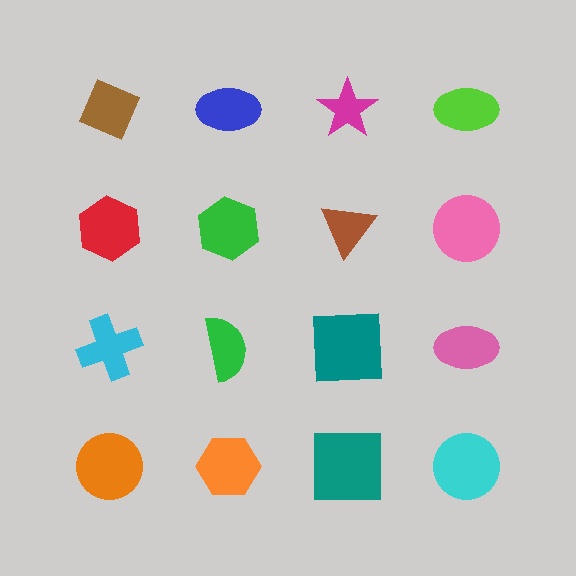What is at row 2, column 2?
A green hexagon.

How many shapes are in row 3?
4 shapes.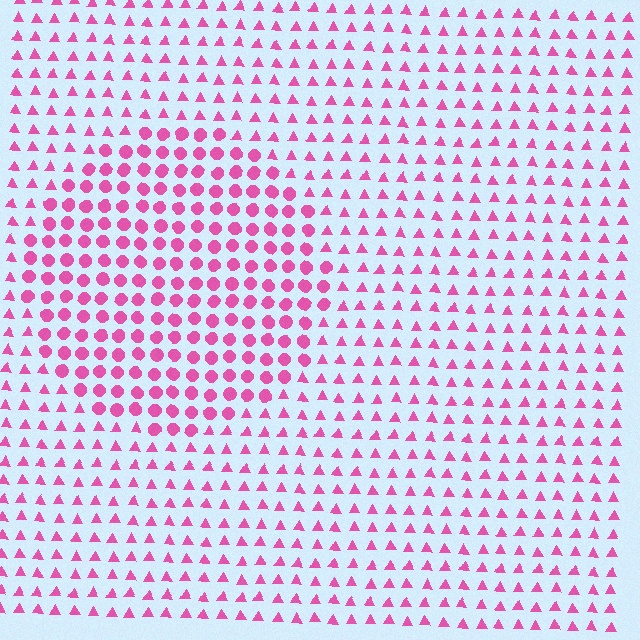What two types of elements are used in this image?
The image uses circles inside the circle region and triangles outside it.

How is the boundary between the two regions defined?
The boundary is defined by a change in element shape: circles inside vs. triangles outside. All elements share the same color and spacing.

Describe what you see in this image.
The image is filled with small pink elements arranged in a uniform grid. A circle-shaped region contains circles, while the surrounding area contains triangles. The boundary is defined purely by the change in element shape.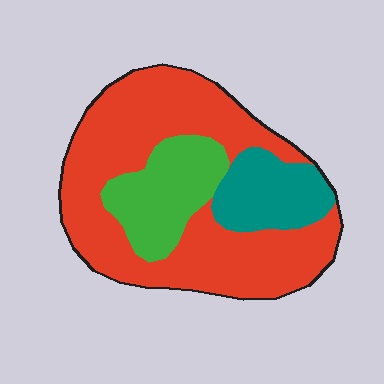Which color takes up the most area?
Red, at roughly 65%.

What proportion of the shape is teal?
Teal covers roughly 15% of the shape.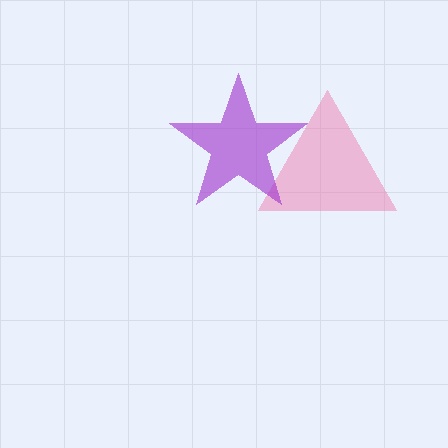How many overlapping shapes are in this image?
There are 2 overlapping shapes in the image.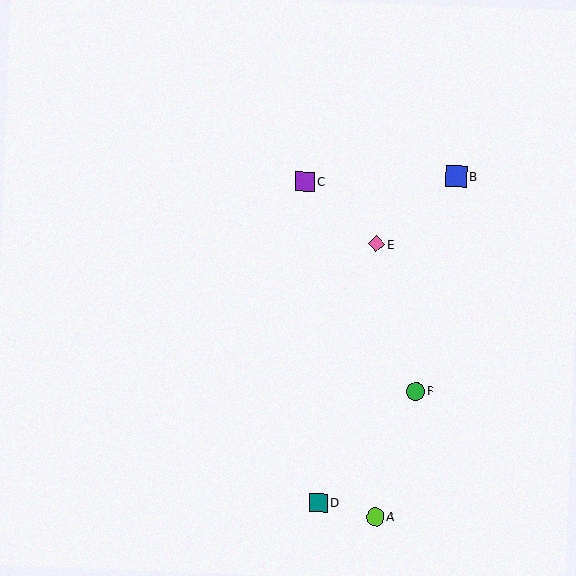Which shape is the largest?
The blue square (labeled B) is the largest.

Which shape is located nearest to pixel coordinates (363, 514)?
The lime circle (labeled A) at (375, 517) is nearest to that location.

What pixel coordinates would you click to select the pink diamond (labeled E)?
Click at (376, 244) to select the pink diamond E.